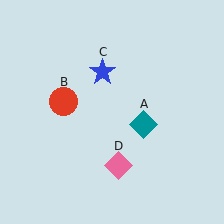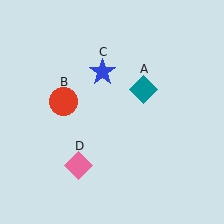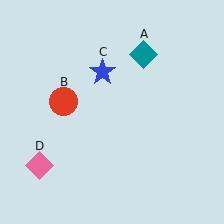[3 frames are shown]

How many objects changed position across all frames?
2 objects changed position: teal diamond (object A), pink diamond (object D).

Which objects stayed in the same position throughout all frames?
Red circle (object B) and blue star (object C) remained stationary.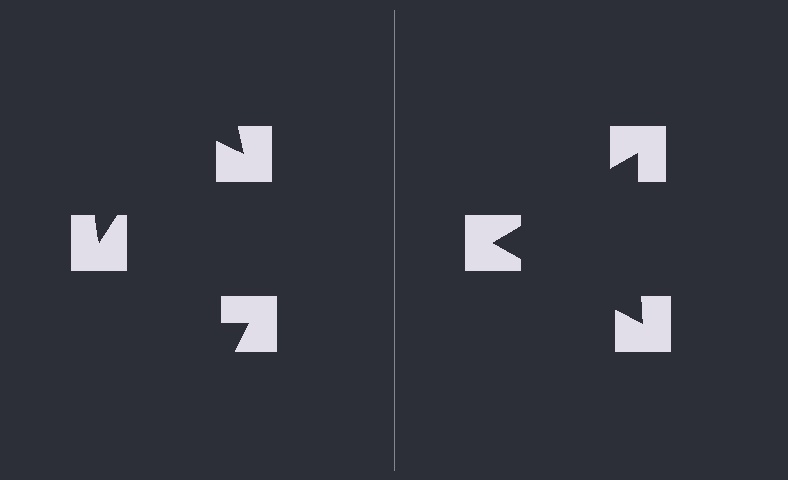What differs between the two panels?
The notched squares are positioned identically on both sides; only the wedge orientations differ. On the right they align to a triangle; on the left they are misaligned.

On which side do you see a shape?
An illusory triangle appears on the right side. On the left side the wedge cuts are rotated, so no coherent shape forms.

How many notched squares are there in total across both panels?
6 — 3 on each side.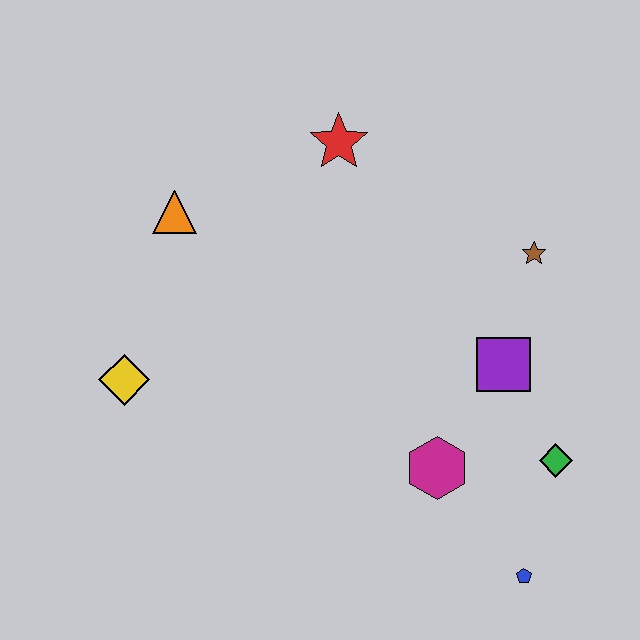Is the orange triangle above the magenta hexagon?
Yes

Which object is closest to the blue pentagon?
The green diamond is closest to the blue pentagon.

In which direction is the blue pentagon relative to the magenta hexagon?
The blue pentagon is below the magenta hexagon.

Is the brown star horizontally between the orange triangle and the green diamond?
Yes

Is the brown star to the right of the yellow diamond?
Yes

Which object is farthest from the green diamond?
The orange triangle is farthest from the green diamond.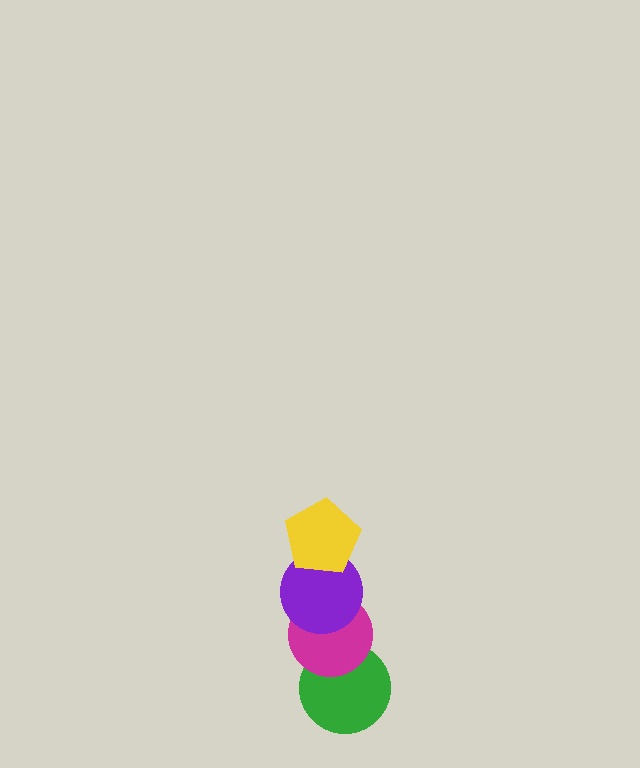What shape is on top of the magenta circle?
The purple circle is on top of the magenta circle.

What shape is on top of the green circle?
The magenta circle is on top of the green circle.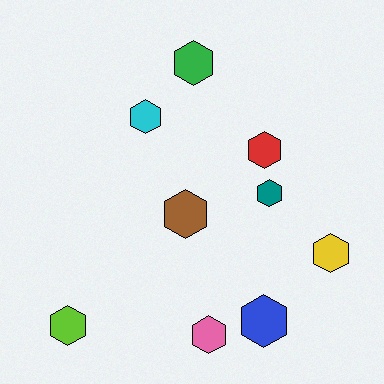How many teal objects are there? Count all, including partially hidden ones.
There is 1 teal object.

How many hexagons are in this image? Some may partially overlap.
There are 9 hexagons.